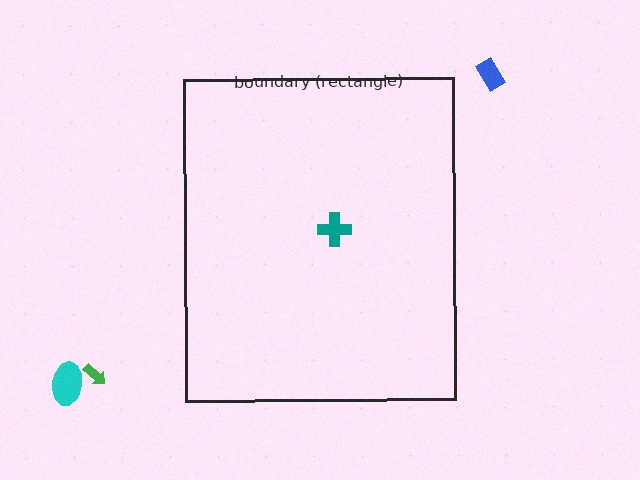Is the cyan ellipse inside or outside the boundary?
Outside.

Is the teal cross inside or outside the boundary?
Inside.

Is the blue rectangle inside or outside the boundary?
Outside.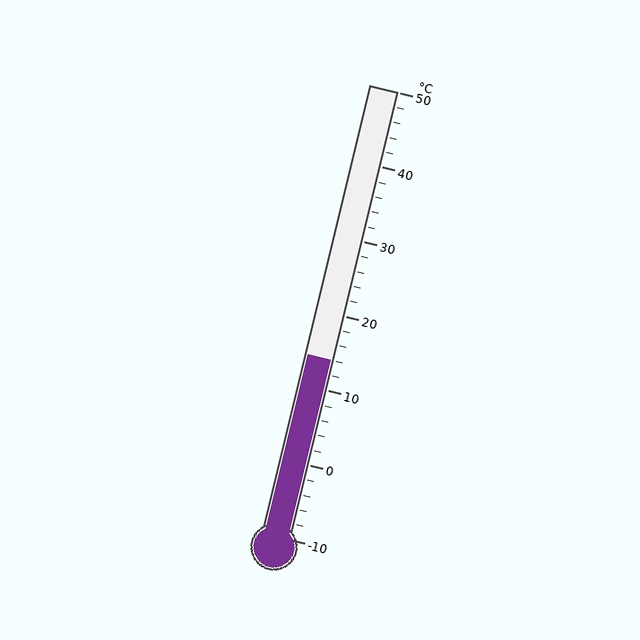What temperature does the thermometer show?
The thermometer shows approximately 14°C.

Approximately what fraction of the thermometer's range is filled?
The thermometer is filled to approximately 40% of its range.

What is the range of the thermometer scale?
The thermometer scale ranges from -10°C to 50°C.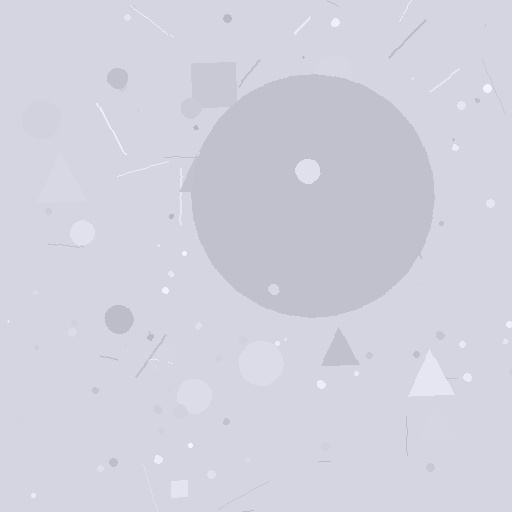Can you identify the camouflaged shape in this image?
The camouflaged shape is a circle.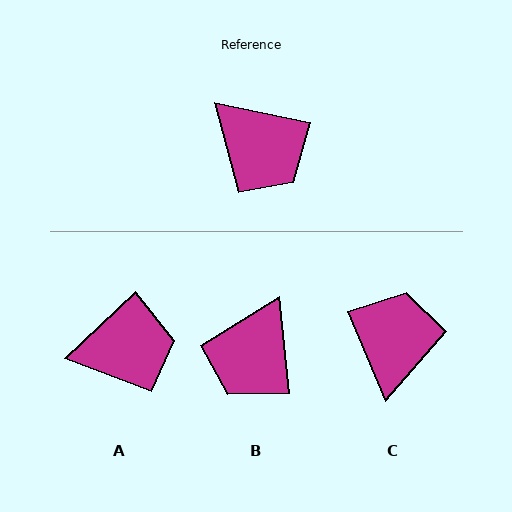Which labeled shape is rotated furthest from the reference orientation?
C, about 124 degrees away.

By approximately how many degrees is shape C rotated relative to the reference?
Approximately 124 degrees counter-clockwise.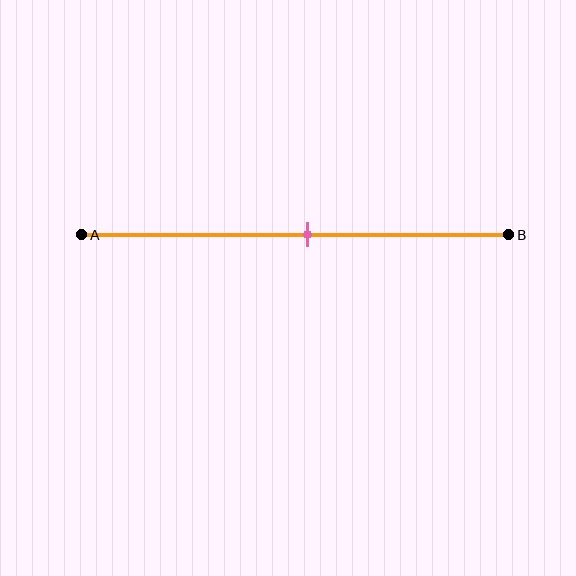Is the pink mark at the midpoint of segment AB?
Yes, the mark is approximately at the midpoint.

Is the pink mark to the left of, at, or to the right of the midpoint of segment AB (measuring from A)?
The pink mark is approximately at the midpoint of segment AB.